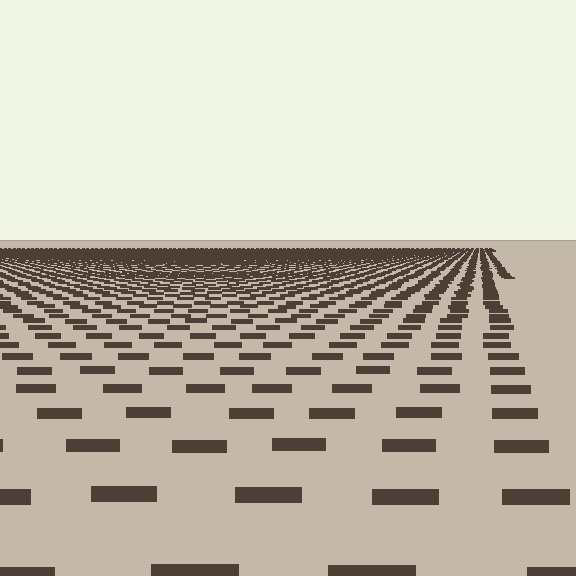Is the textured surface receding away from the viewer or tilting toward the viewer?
The surface is receding away from the viewer. Texture elements get smaller and denser toward the top.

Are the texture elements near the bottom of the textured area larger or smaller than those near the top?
Larger. Near the bottom, elements are closer to the viewer and appear at a bigger on-screen size.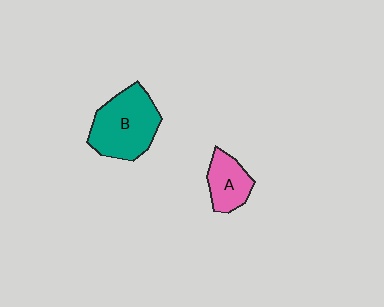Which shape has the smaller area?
Shape A (pink).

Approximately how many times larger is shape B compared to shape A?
Approximately 1.9 times.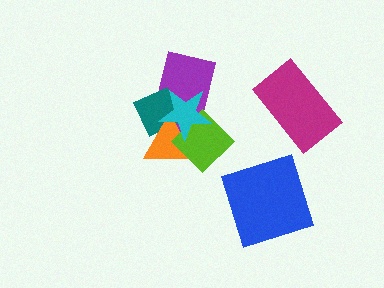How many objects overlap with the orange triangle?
4 objects overlap with the orange triangle.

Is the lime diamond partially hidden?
Yes, it is partially covered by another shape.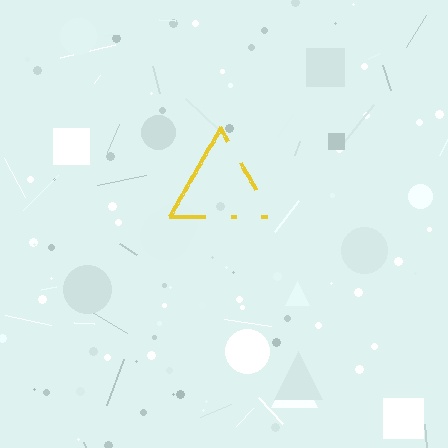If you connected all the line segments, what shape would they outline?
They would outline a triangle.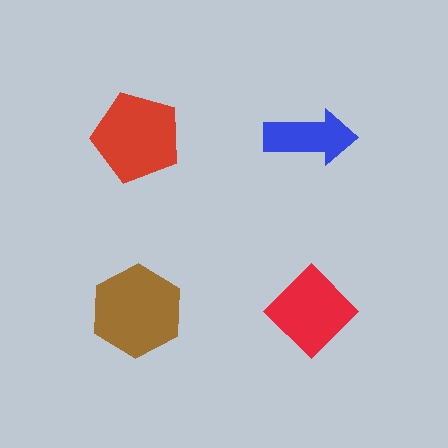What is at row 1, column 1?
A red pentagon.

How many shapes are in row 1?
2 shapes.